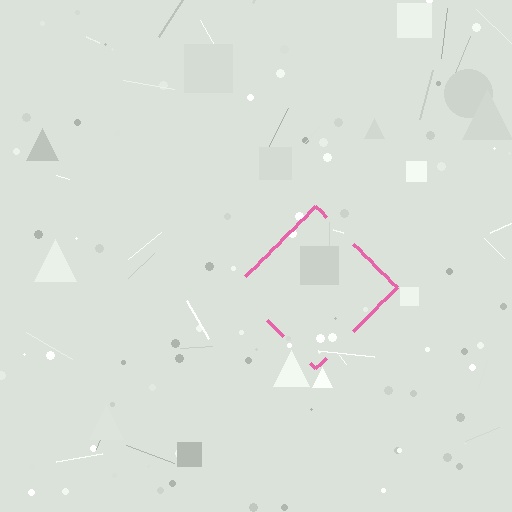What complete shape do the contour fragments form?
The contour fragments form a diamond.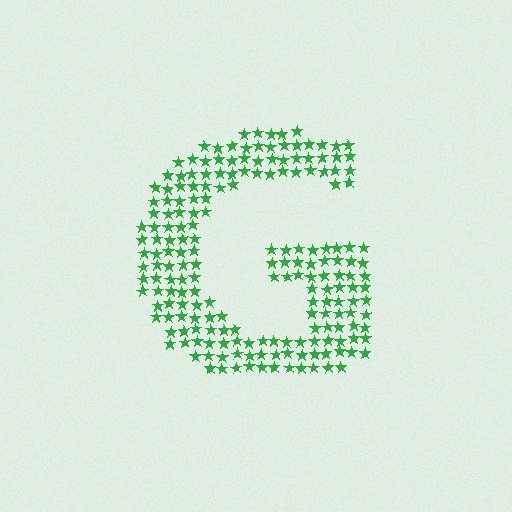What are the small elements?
The small elements are stars.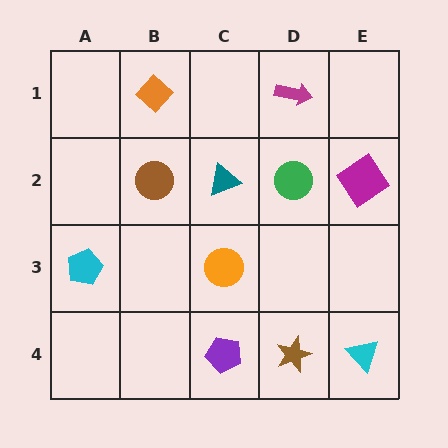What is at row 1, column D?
A magenta arrow.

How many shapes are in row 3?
2 shapes.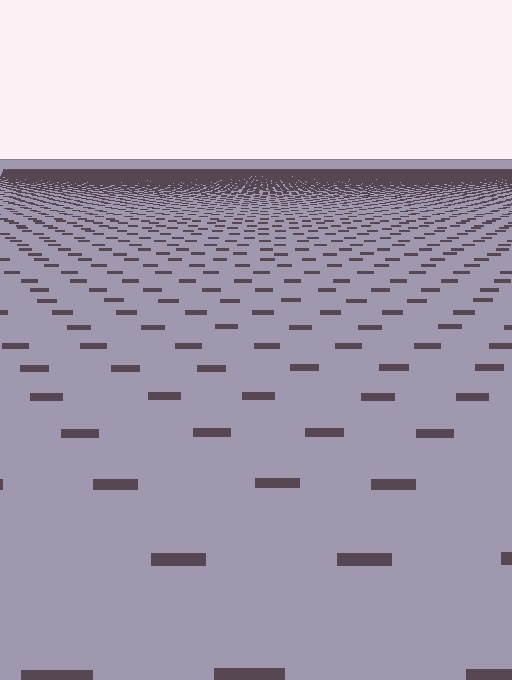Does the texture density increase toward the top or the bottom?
Density increases toward the top.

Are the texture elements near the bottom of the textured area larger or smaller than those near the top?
Larger. Near the bottom, elements are closer to the viewer and appear at a bigger on-screen size.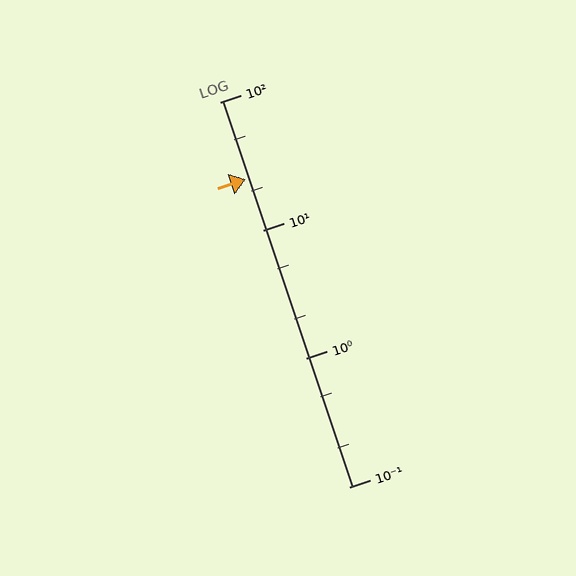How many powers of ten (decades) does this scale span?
The scale spans 3 decades, from 0.1 to 100.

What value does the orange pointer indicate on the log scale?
The pointer indicates approximately 25.